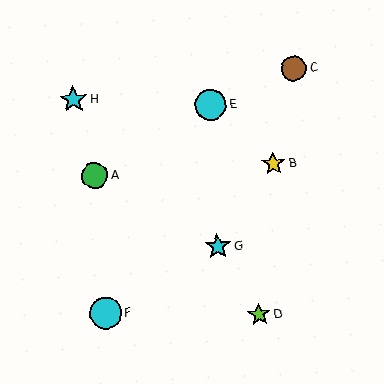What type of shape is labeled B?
Shape B is a yellow star.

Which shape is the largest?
The cyan circle (labeled F) is the largest.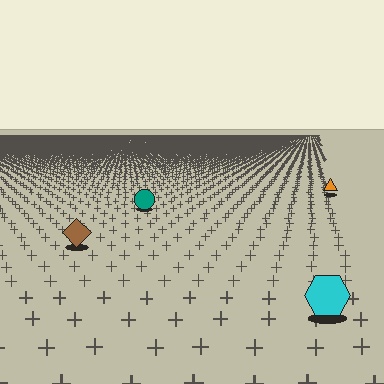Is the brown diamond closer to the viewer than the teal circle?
Yes. The brown diamond is closer — you can tell from the texture gradient: the ground texture is coarser near it.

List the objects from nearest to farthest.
From nearest to farthest: the cyan hexagon, the brown diamond, the teal circle, the orange triangle.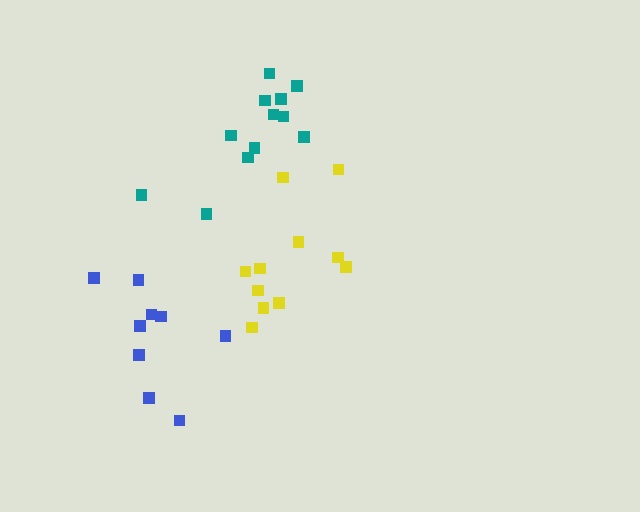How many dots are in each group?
Group 1: 12 dots, Group 2: 11 dots, Group 3: 9 dots (32 total).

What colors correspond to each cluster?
The clusters are colored: teal, yellow, blue.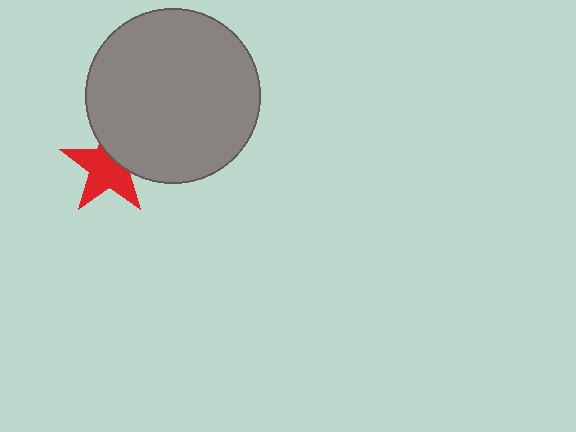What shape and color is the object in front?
The object in front is a gray circle.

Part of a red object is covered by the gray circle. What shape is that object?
It is a star.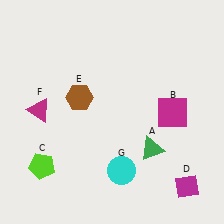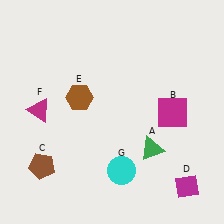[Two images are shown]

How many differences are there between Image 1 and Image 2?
There is 1 difference between the two images.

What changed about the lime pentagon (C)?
In Image 1, C is lime. In Image 2, it changed to brown.